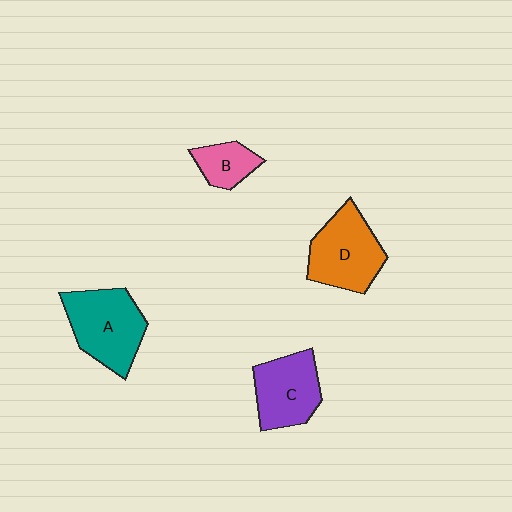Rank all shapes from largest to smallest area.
From largest to smallest: A (teal), D (orange), C (purple), B (pink).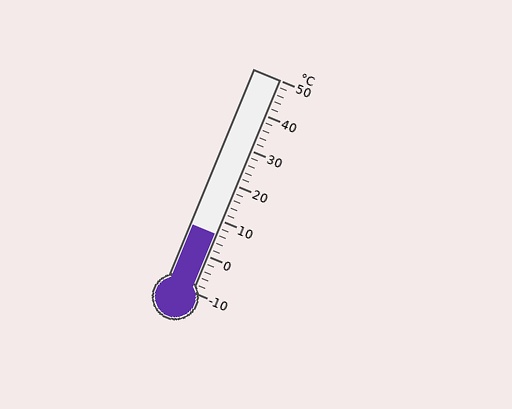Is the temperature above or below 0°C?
The temperature is above 0°C.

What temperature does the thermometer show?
The thermometer shows approximately 6°C.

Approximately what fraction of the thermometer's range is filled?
The thermometer is filled to approximately 25% of its range.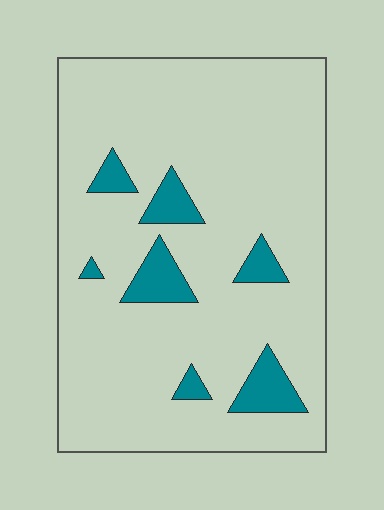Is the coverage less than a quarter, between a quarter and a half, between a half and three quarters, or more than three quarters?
Less than a quarter.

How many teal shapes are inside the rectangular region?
7.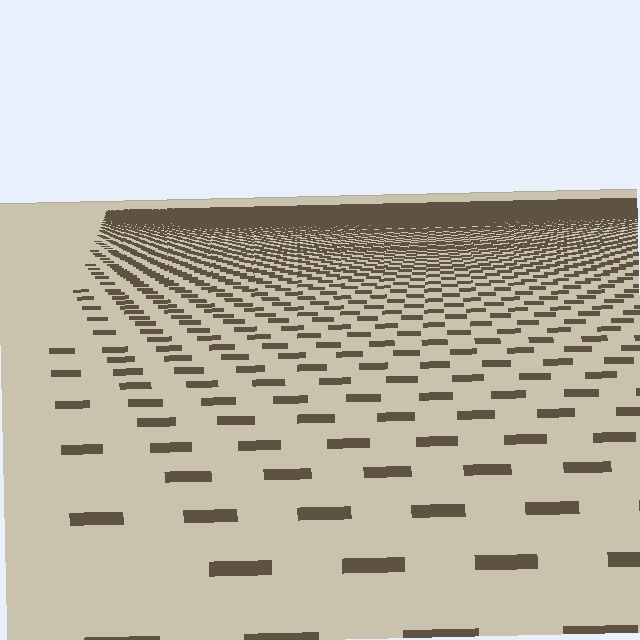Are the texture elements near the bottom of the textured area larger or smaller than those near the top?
Larger. Near the bottom, elements are closer to the viewer and appear at a bigger on-screen size.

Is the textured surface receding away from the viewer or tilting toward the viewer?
The surface is receding away from the viewer. Texture elements get smaller and denser toward the top.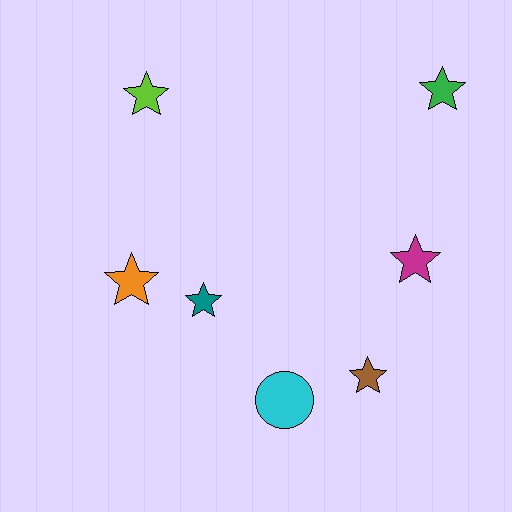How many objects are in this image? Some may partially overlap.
There are 7 objects.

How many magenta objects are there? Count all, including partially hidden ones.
There is 1 magenta object.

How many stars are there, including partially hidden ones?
There are 6 stars.